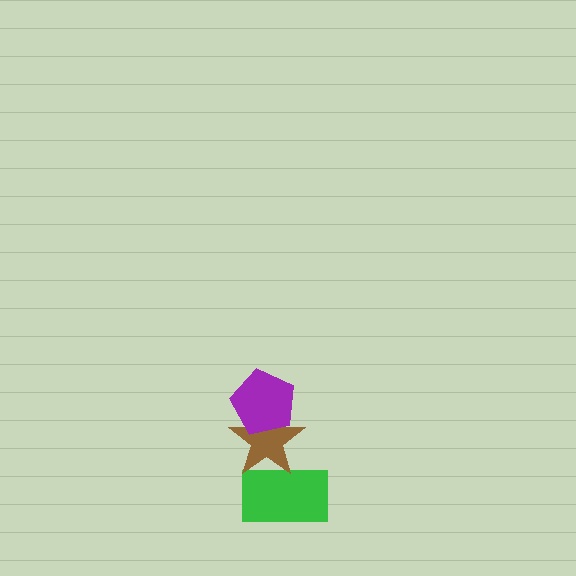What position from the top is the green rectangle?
The green rectangle is 3rd from the top.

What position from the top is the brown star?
The brown star is 2nd from the top.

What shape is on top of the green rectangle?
The brown star is on top of the green rectangle.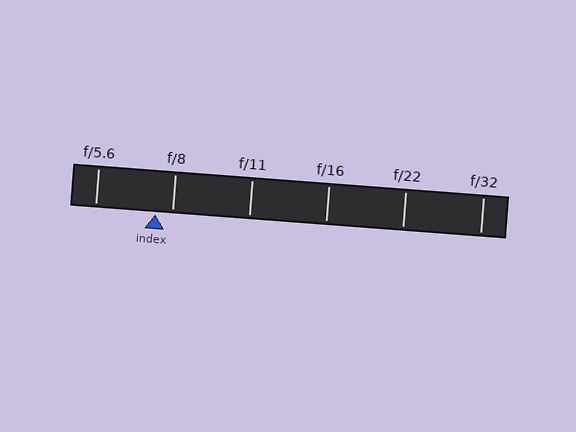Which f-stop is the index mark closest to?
The index mark is closest to f/8.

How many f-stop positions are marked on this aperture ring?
There are 6 f-stop positions marked.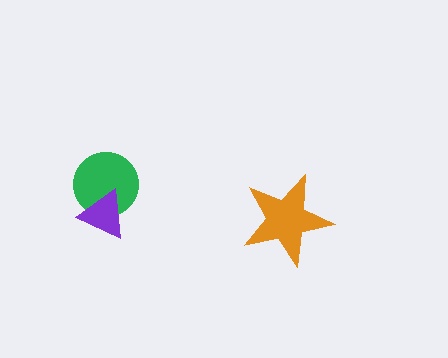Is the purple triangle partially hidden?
No, no other shape covers it.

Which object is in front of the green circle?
The purple triangle is in front of the green circle.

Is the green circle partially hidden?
Yes, it is partially covered by another shape.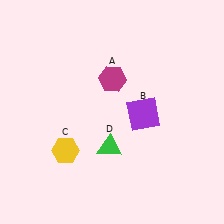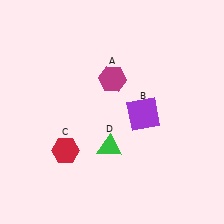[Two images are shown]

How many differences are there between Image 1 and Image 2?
There is 1 difference between the two images.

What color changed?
The hexagon (C) changed from yellow in Image 1 to red in Image 2.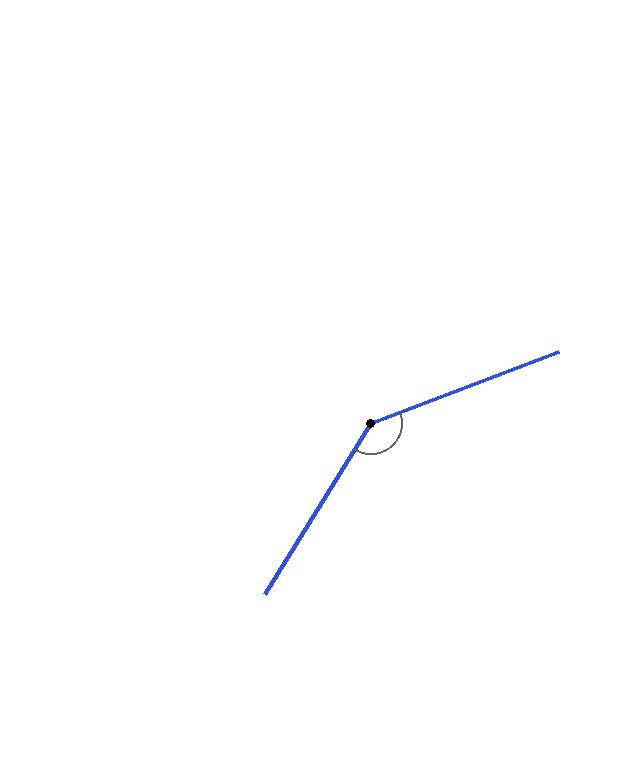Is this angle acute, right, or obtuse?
It is obtuse.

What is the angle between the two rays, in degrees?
Approximately 143 degrees.